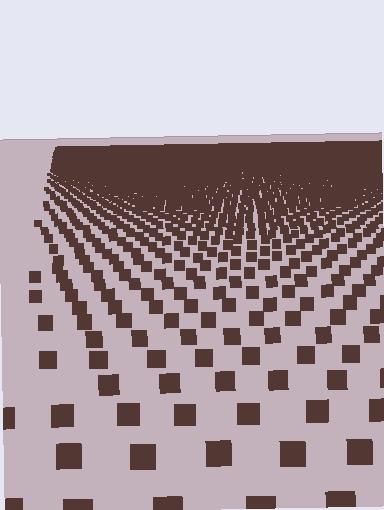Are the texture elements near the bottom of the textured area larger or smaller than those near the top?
Larger. Near the bottom, elements are closer to the viewer and appear at a bigger on-screen size.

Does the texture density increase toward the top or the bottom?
Density increases toward the top.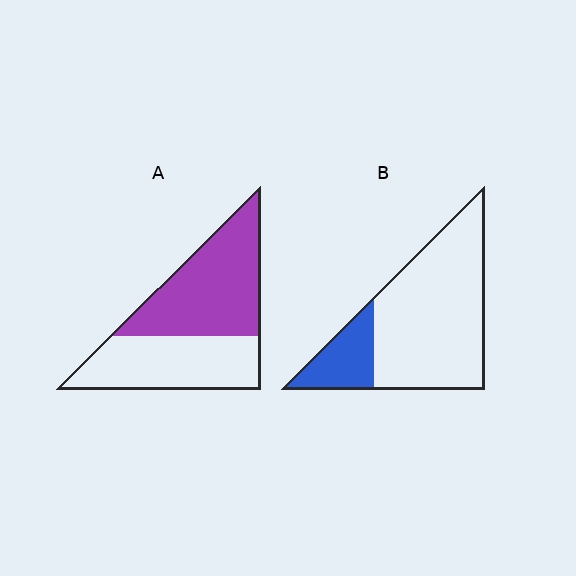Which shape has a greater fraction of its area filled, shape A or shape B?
Shape A.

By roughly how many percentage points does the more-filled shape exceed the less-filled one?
By roughly 35 percentage points (A over B).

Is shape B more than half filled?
No.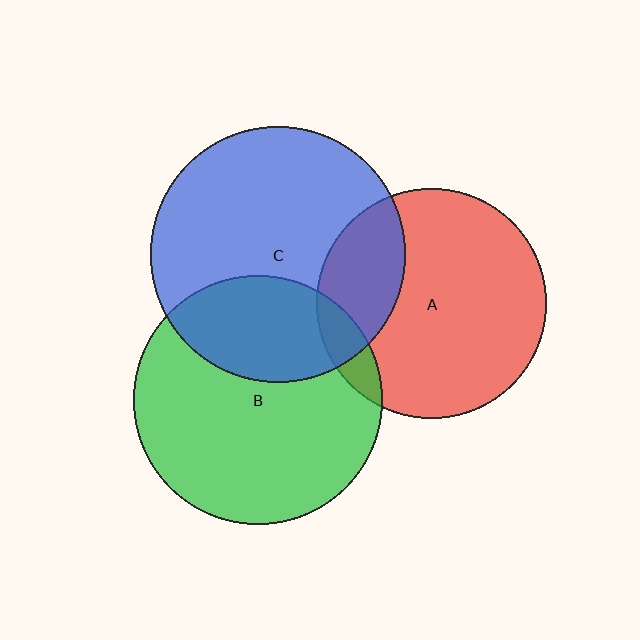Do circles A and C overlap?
Yes.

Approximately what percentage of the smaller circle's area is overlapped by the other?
Approximately 25%.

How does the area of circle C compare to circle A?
Approximately 1.2 times.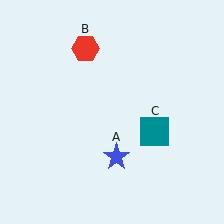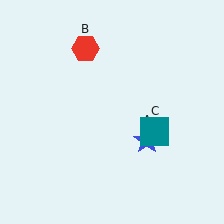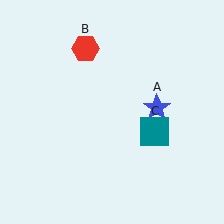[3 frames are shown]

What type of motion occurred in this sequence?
The blue star (object A) rotated counterclockwise around the center of the scene.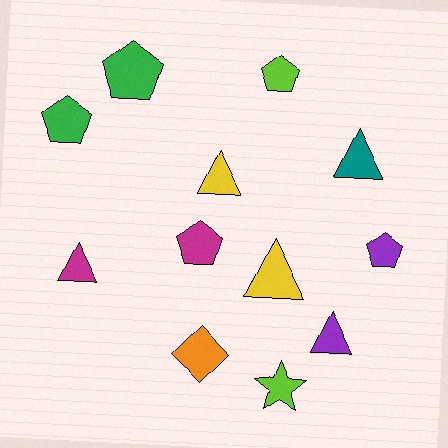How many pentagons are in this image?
There are 5 pentagons.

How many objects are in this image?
There are 12 objects.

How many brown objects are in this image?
There are no brown objects.